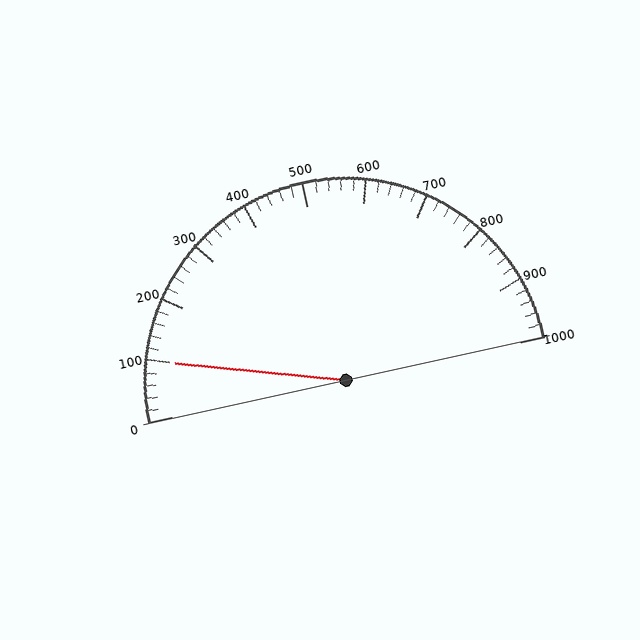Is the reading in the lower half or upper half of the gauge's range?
The reading is in the lower half of the range (0 to 1000).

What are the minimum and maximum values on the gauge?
The gauge ranges from 0 to 1000.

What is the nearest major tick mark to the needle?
The nearest major tick mark is 100.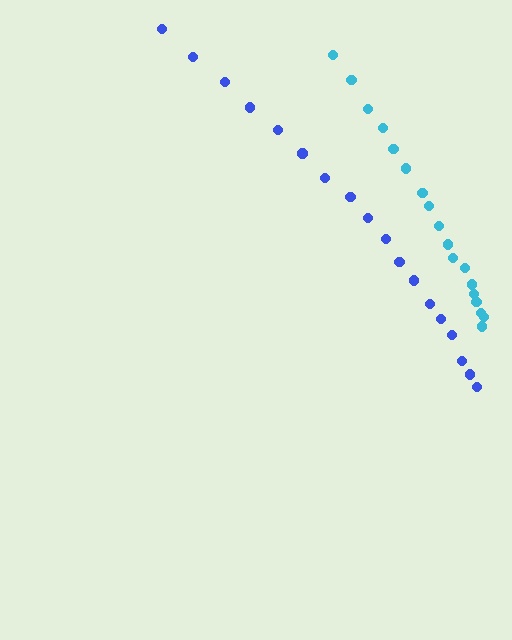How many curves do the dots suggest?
There are 2 distinct paths.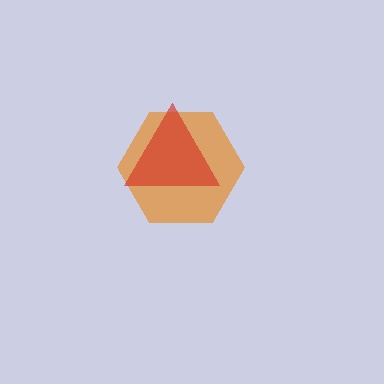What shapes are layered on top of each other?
The layered shapes are: an orange hexagon, a red triangle.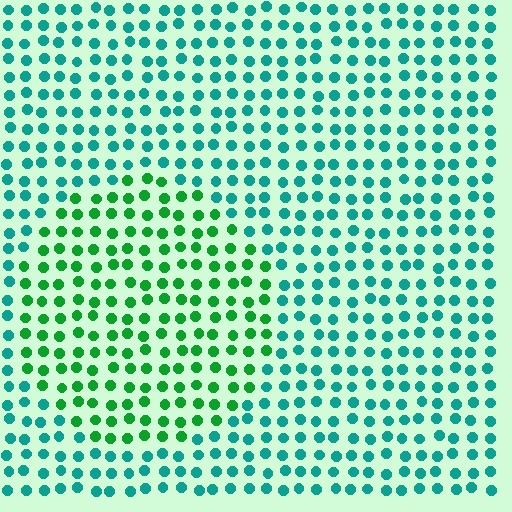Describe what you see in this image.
The image is filled with small teal elements in a uniform arrangement. A circle-shaped region is visible where the elements are tinted to a slightly different hue, forming a subtle color boundary.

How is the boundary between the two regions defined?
The boundary is defined purely by a slight shift in hue (about 41 degrees). Spacing, size, and orientation are identical on both sides.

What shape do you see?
I see a circle.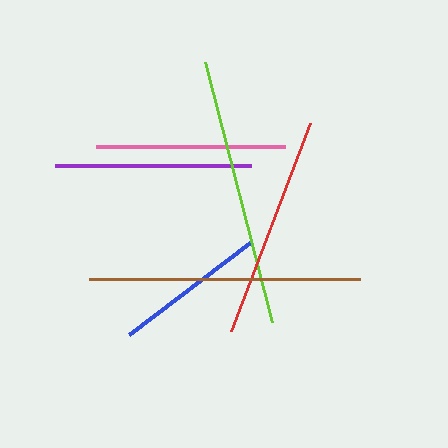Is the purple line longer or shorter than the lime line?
The lime line is longer than the purple line.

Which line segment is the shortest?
The blue line is the shortest at approximately 151 pixels.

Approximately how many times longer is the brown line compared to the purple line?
The brown line is approximately 1.4 times the length of the purple line.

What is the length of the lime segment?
The lime segment is approximately 269 pixels long.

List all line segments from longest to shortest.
From longest to shortest: brown, lime, red, purple, pink, blue.